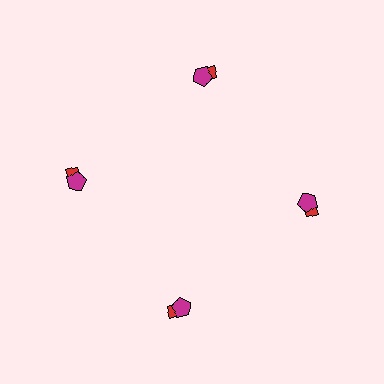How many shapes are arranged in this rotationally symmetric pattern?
There are 8 shapes, arranged in 4 groups of 2.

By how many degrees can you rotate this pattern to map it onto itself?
The pattern maps onto itself every 90 degrees of rotation.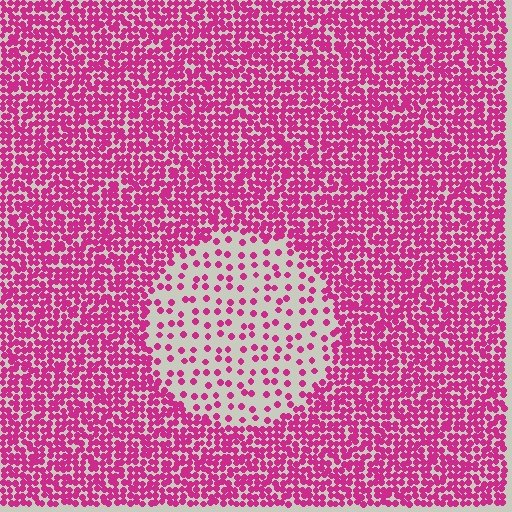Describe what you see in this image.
The image contains small magenta elements arranged at two different densities. A circle-shaped region is visible where the elements are less densely packed than the surrounding area.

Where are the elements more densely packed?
The elements are more densely packed outside the circle boundary.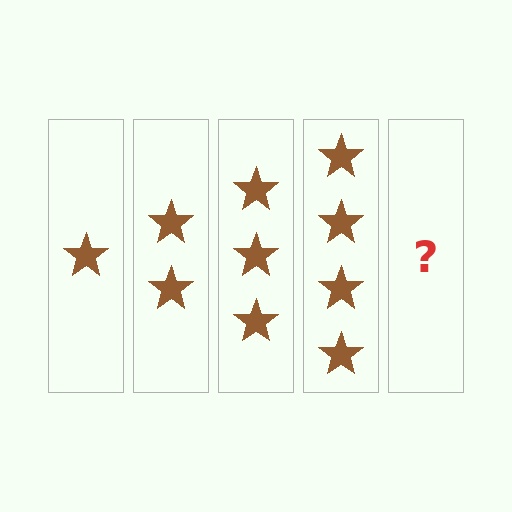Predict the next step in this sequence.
The next step is 5 stars.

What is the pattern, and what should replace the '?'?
The pattern is that each step adds one more star. The '?' should be 5 stars.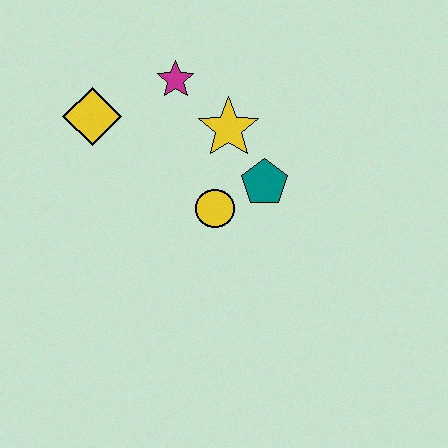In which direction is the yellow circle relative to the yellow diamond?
The yellow circle is to the right of the yellow diamond.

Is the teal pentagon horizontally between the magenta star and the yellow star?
No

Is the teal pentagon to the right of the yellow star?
Yes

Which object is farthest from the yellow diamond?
The teal pentagon is farthest from the yellow diamond.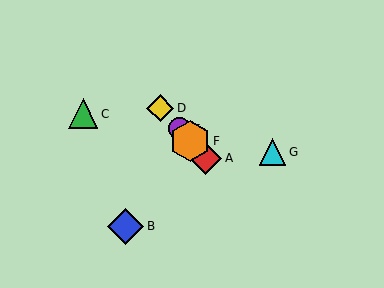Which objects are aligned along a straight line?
Objects A, D, E, F are aligned along a straight line.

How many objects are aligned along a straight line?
4 objects (A, D, E, F) are aligned along a straight line.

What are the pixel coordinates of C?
Object C is at (83, 114).